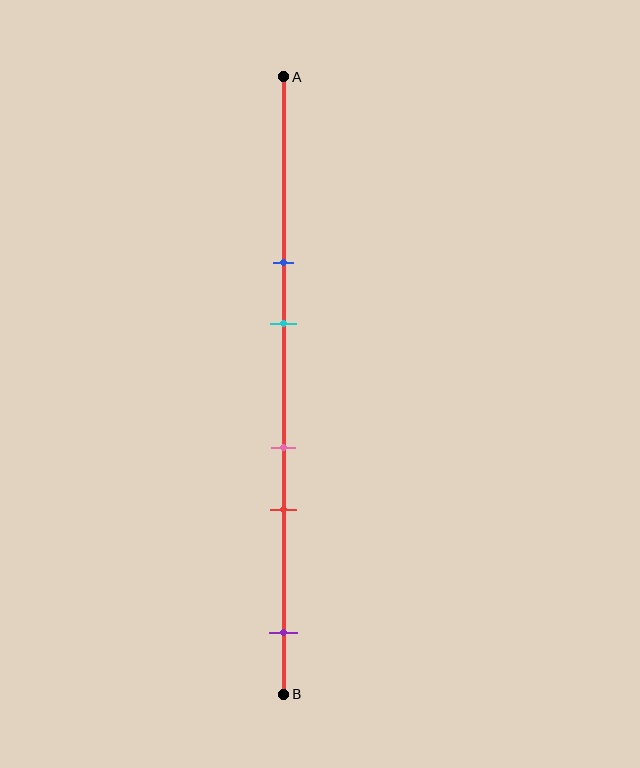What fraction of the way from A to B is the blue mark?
The blue mark is approximately 30% (0.3) of the way from A to B.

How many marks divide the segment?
There are 5 marks dividing the segment.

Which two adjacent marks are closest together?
The pink and red marks are the closest adjacent pair.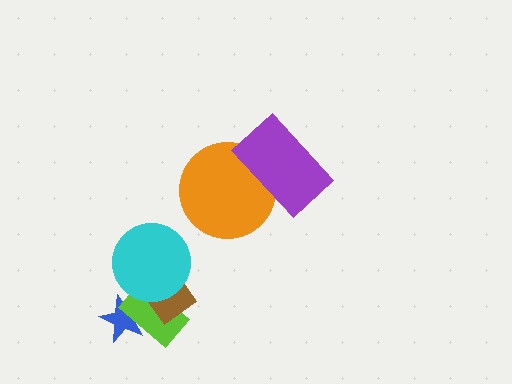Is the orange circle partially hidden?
Yes, it is partially covered by another shape.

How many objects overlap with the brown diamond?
2 objects overlap with the brown diamond.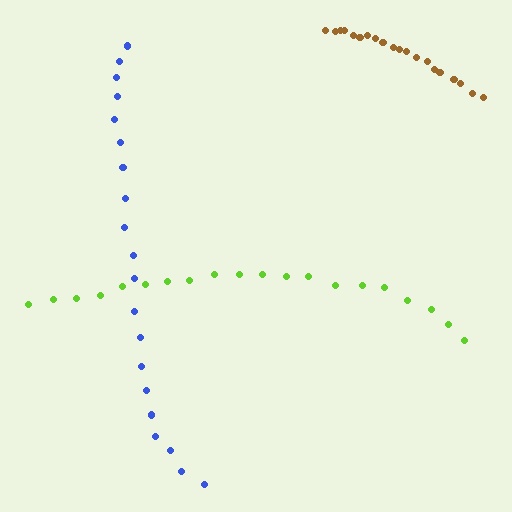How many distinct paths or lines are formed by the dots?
There are 3 distinct paths.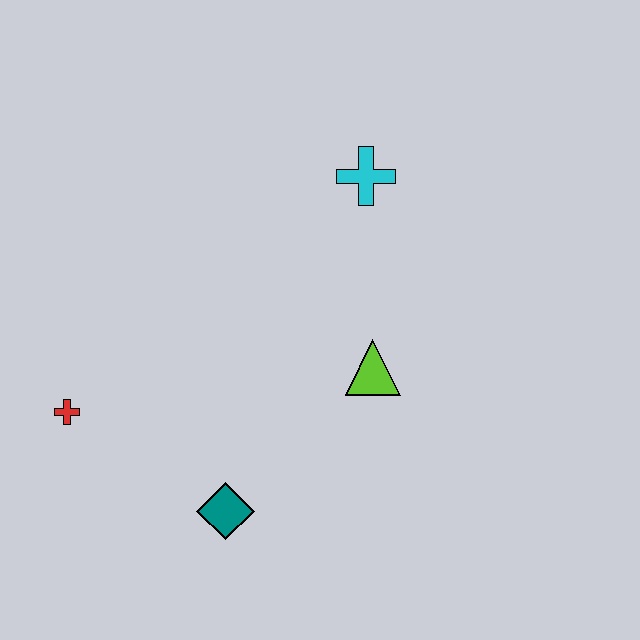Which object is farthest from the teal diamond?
The cyan cross is farthest from the teal diamond.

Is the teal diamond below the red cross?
Yes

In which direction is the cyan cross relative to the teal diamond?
The cyan cross is above the teal diamond.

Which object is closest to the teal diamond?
The red cross is closest to the teal diamond.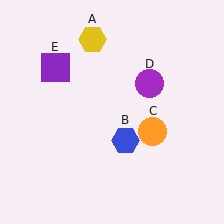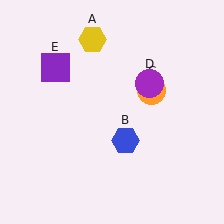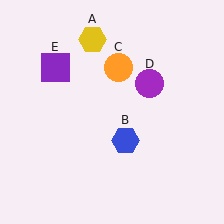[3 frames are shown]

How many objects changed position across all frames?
1 object changed position: orange circle (object C).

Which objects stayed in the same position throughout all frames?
Yellow hexagon (object A) and blue hexagon (object B) and purple circle (object D) and purple square (object E) remained stationary.